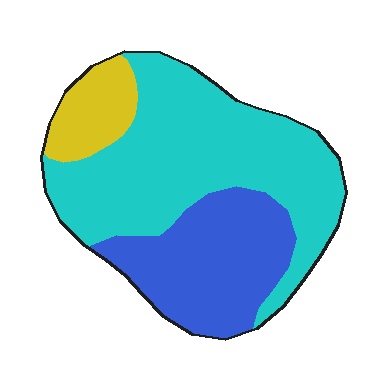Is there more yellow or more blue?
Blue.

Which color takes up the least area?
Yellow, at roughly 10%.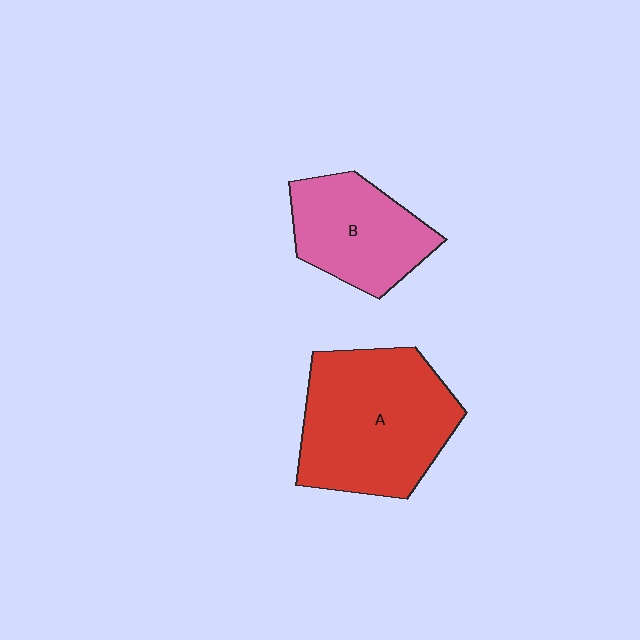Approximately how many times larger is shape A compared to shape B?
Approximately 1.6 times.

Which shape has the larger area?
Shape A (red).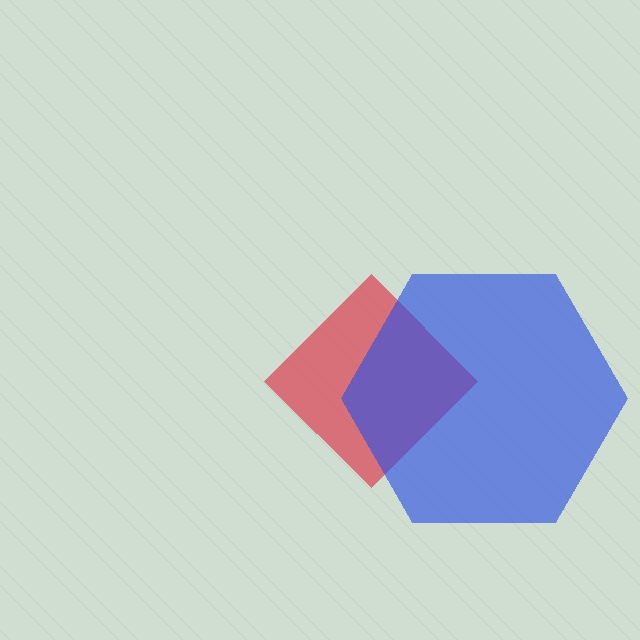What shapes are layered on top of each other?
The layered shapes are: a red diamond, a blue hexagon.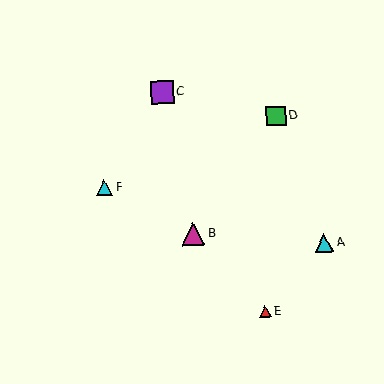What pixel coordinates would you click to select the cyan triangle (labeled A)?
Click at (324, 243) to select the cyan triangle A.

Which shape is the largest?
The purple square (labeled C) is the largest.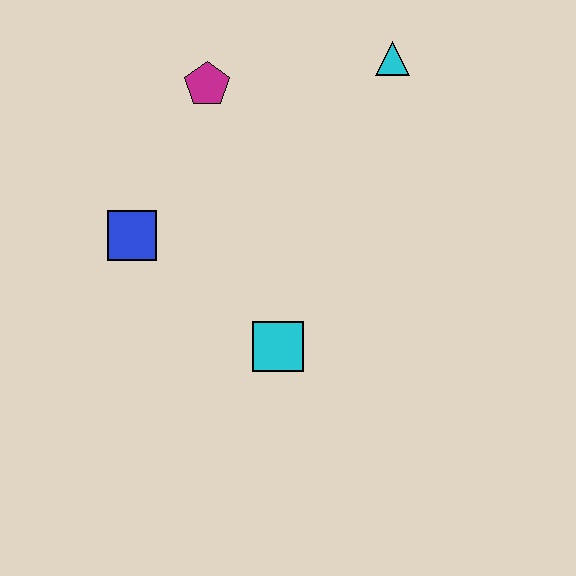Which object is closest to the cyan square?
The blue square is closest to the cyan square.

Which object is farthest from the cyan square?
The cyan triangle is farthest from the cyan square.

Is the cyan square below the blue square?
Yes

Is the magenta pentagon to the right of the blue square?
Yes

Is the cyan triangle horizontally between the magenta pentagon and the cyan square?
No